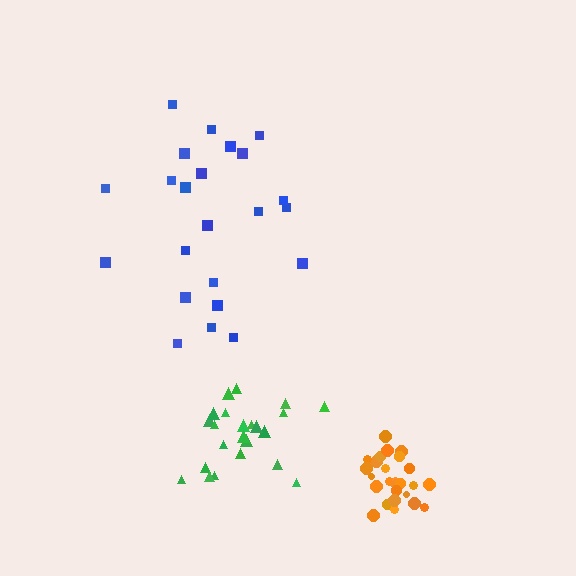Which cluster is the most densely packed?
Orange.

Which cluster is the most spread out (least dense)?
Blue.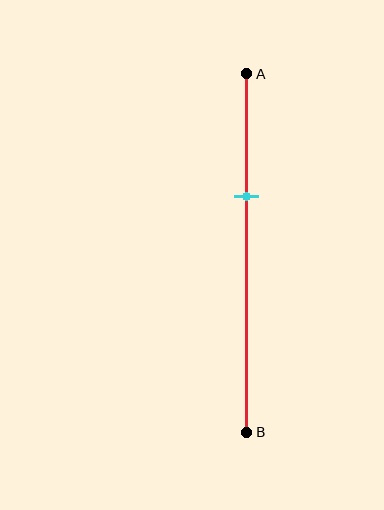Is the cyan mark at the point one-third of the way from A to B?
Yes, the mark is approximately at the one-third point.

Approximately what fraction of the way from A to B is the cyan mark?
The cyan mark is approximately 35% of the way from A to B.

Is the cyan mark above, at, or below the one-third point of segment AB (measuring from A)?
The cyan mark is approximately at the one-third point of segment AB.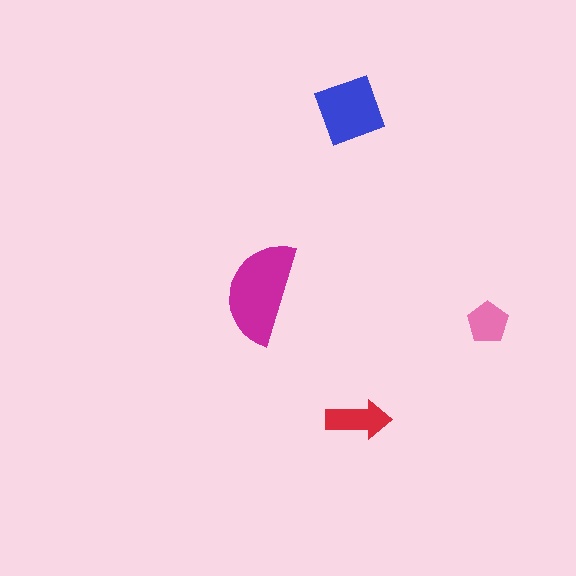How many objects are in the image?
There are 4 objects in the image.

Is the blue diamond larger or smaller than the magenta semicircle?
Smaller.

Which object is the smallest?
The pink pentagon.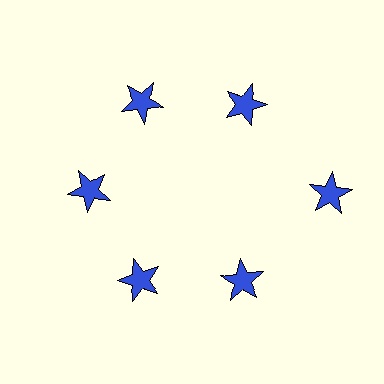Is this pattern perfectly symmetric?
No. The 6 blue stars are arranged in a ring, but one element near the 3 o'clock position is pushed outward from the center, breaking the 6-fold rotational symmetry.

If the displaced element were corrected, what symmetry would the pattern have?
It would have 6-fold rotational symmetry — the pattern would map onto itself every 60 degrees.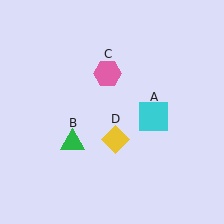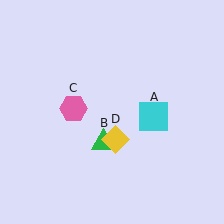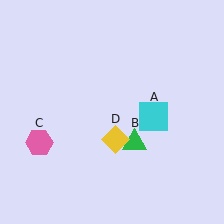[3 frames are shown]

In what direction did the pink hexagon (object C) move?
The pink hexagon (object C) moved down and to the left.